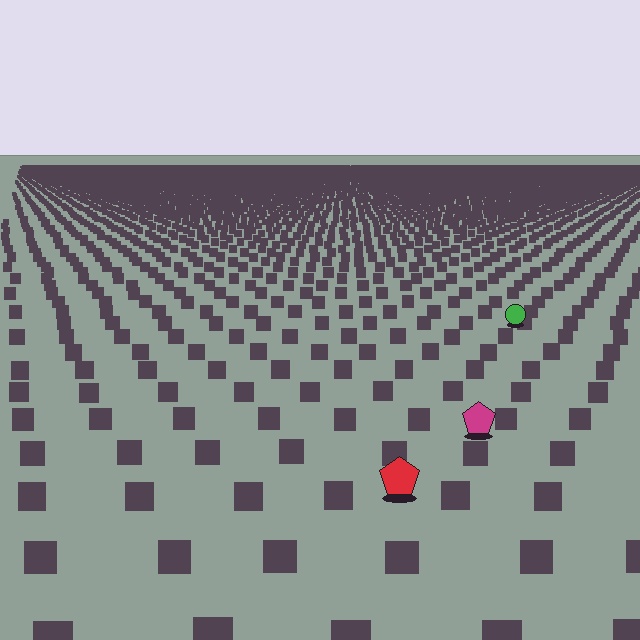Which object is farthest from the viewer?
The green circle is farthest from the viewer. It appears smaller and the ground texture around it is denser.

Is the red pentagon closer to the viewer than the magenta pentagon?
Yes. The red pentagon is closer — you can tell from the texture gradient: the ground texture is coarser near it.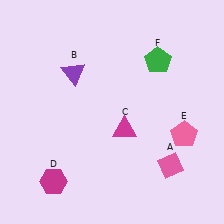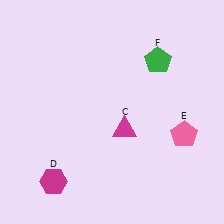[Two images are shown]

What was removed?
The pink diamond (A), the purple triangle (B) were removed in Image 2.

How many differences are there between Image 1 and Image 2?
There are 2 differences between the two images.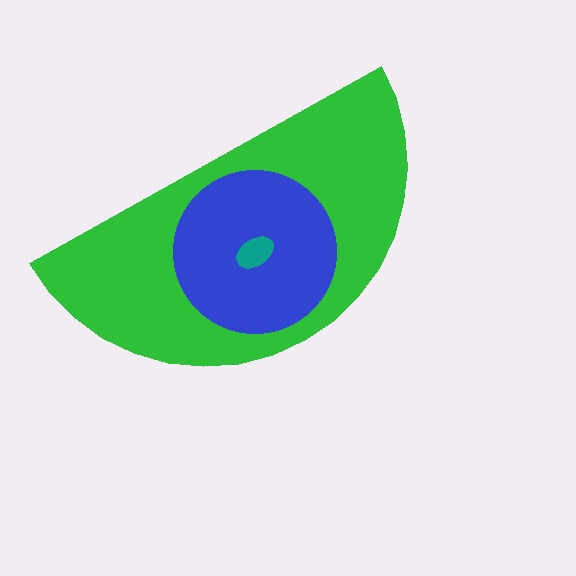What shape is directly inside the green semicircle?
The blue circle.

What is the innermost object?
The teal ellipse.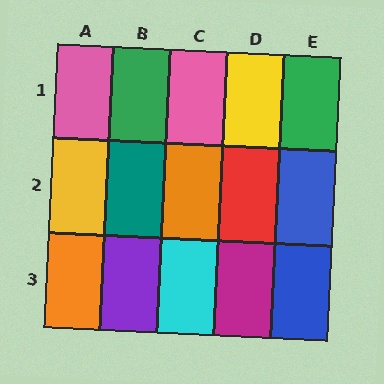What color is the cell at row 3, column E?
Blue.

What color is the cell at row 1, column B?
Green.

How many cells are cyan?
1 cell is cyan.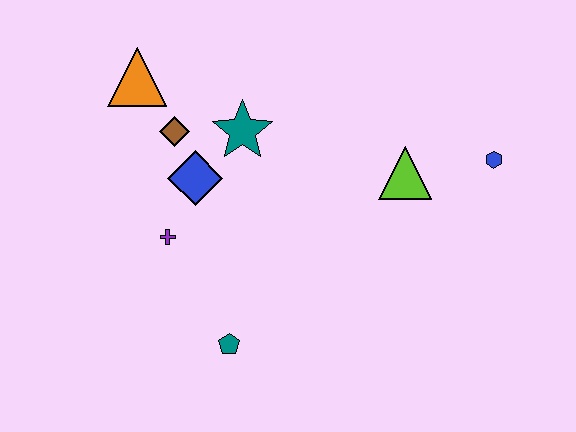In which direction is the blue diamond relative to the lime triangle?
The blue diamond is to the left of the lime triangle.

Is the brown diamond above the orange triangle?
No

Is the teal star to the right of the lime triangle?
No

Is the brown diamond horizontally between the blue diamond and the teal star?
No